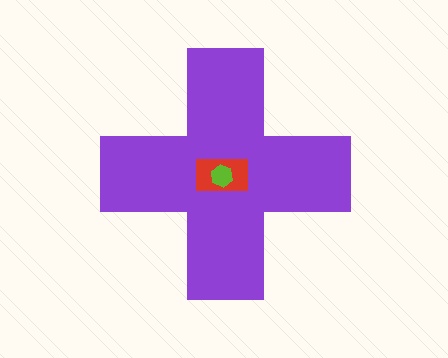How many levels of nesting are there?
3.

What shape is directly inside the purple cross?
The red rectangle.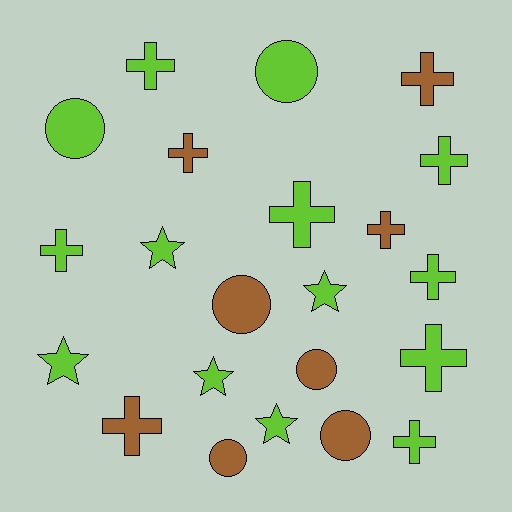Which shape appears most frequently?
Cross, with 11 objects.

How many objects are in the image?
There are 22 objects.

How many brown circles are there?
There are 4 brown circles.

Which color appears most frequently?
Lime, with 14 objects.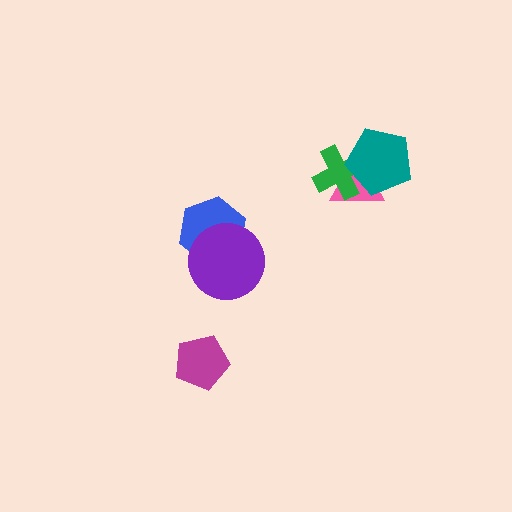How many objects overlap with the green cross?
2 objects overlap with the green cross.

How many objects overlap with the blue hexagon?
1 object overlaps with the blue hexagon.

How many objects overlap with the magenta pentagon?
0 objects overlap with the magenta pentagon.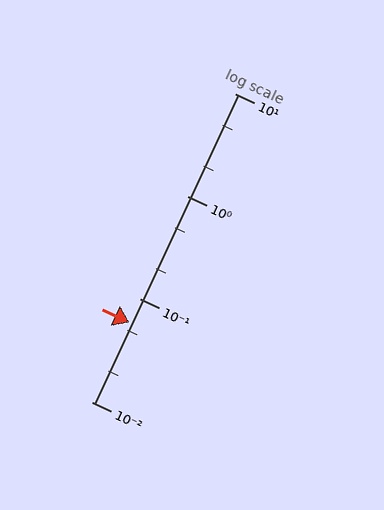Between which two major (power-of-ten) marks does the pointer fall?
The pointer is between 0.01 and 0.1.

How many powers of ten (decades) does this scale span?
The scale spans 3 decades, from 0.01 to 10.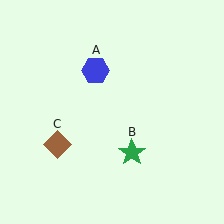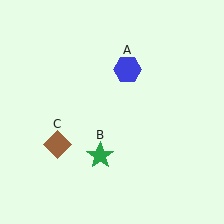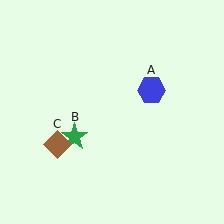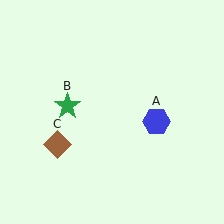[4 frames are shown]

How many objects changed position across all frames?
2 objects changed position: blue hexagon (object A), green star (object B).